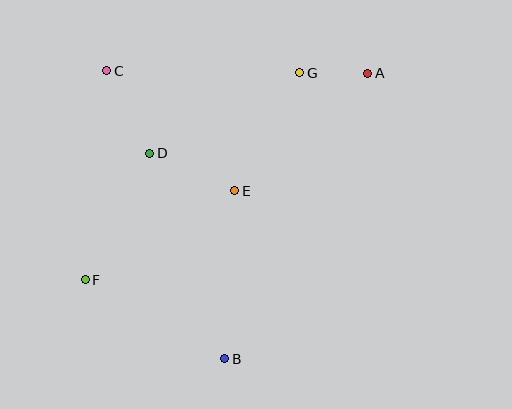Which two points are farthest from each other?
Points A and F are farthest from each other.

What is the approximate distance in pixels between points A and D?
The distance between A and D is approximately 232 pixels.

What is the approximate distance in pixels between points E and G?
The distance between E and G is approximately 135 pixels.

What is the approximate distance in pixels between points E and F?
The distance between E and F is approximately 174 pixels.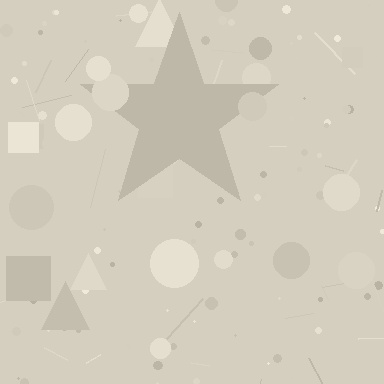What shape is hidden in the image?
A star is hidden in the image.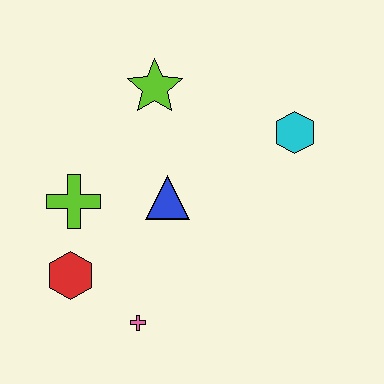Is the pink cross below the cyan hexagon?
Yes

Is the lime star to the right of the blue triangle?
No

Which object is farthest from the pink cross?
The cyan hexagon is farthest from the pink cross.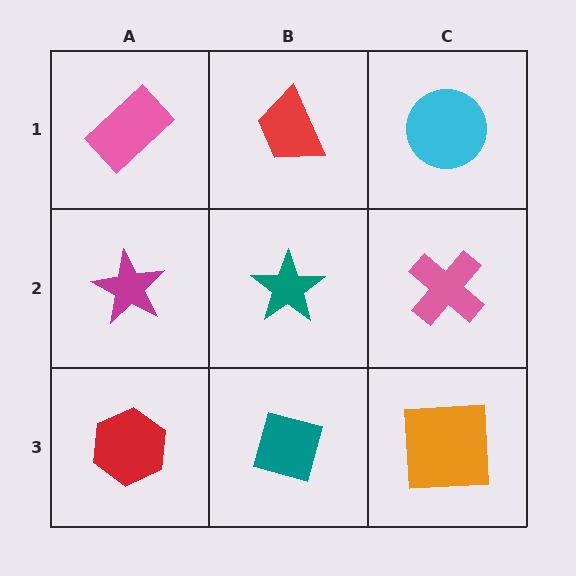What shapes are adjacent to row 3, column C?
A pink cross (row 2, column C), a teal diamond (row 3, column B).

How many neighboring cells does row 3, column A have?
2.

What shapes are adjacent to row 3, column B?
A teal star (row 2, column B), a red hexagon (row 3, column A), an orange square (row 3, column C).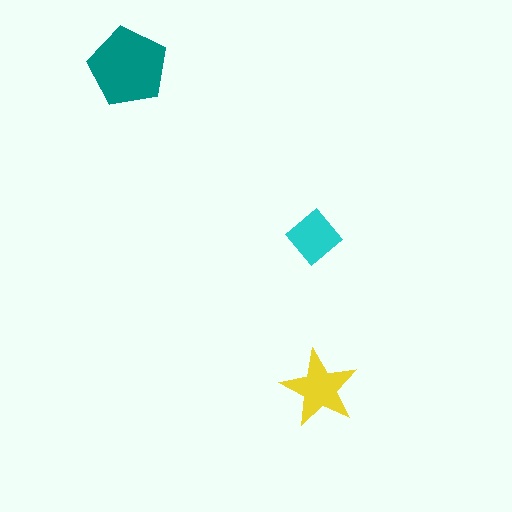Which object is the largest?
The teal pentagon.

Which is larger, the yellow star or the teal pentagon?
The teal pentagon.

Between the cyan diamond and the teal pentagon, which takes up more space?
The teal pentagon.